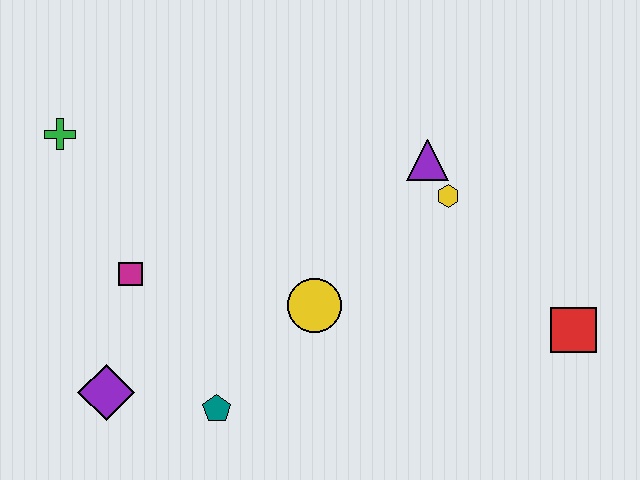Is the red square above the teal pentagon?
Yes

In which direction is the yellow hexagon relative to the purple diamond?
The yellow hexagon is to the right of the purple diamond.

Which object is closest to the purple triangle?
The yellow hexagon is closest to the purple triangle.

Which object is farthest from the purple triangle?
The purple diamond is farthest from the purple triangle.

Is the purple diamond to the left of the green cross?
No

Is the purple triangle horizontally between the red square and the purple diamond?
Yes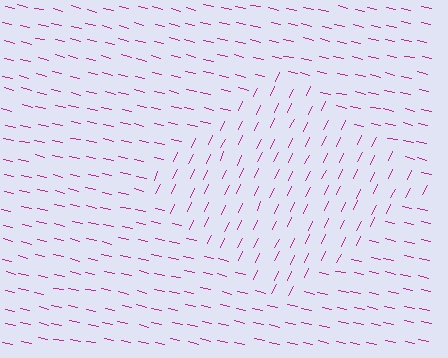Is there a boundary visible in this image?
Yes, there is a texture boundary formed by a change in line orientation.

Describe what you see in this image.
The image is filled with small magenta line segments. A diamond region in the image has lines oriented differently from the surrounding lines, creating a visible texture boundary.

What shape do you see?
I see a diamond.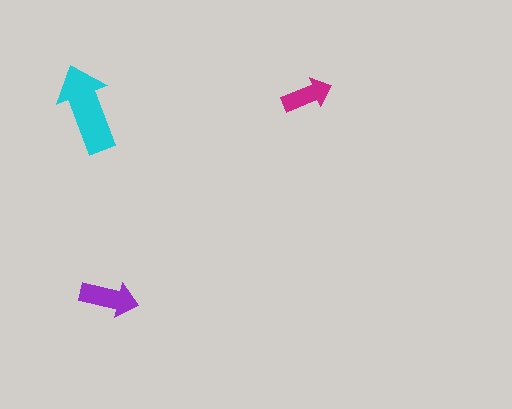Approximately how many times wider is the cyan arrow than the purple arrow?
About 1.5 times wider.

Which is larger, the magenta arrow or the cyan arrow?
The cyan one.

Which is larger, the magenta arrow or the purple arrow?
The purple one.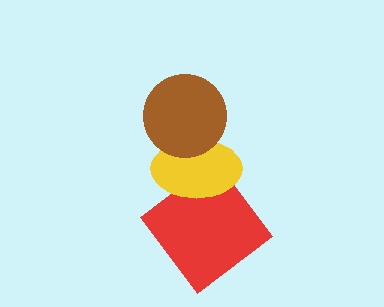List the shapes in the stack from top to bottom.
From top to bottom: the brown circle, the yellow ellipse, the red diamond.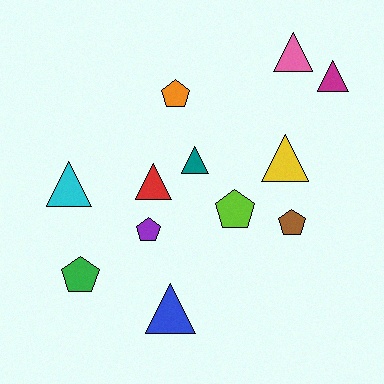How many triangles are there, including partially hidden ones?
There are 7 triangles.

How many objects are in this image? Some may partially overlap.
There are 12 objects.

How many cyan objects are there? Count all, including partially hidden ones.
There is 1 cyan object.